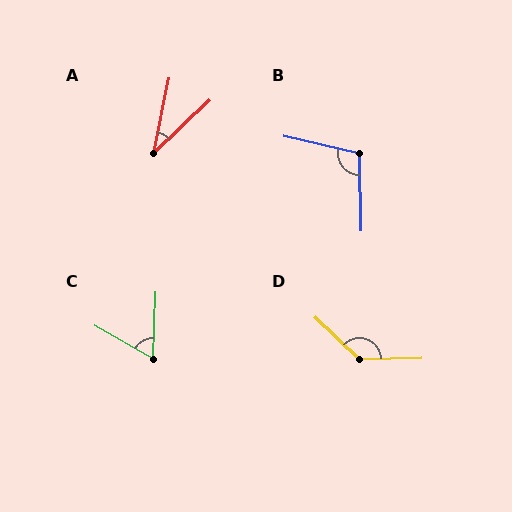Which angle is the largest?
D, at approximately 135 degrees.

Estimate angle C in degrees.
Approximately 62 degrees.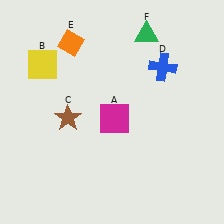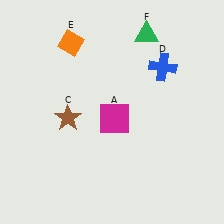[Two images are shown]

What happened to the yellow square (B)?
The yellow square (B) was removed in Image 2. It was in the top-left area of Image 1.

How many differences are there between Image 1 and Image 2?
There is 1 difference between the two images.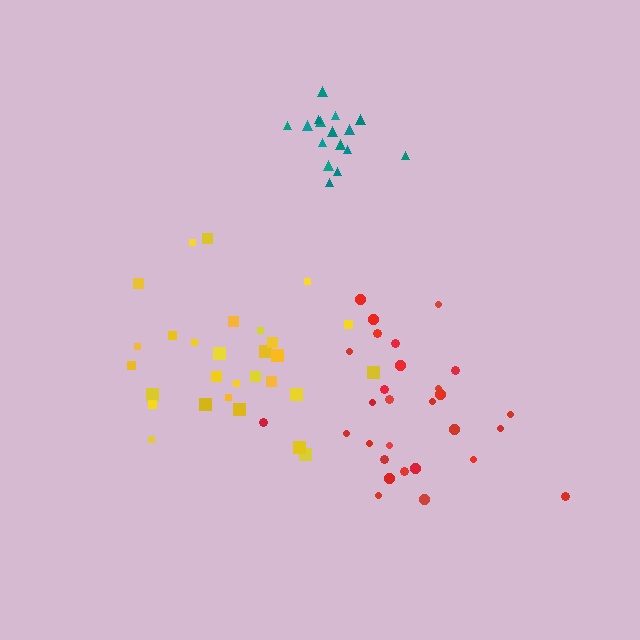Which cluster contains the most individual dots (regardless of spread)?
Red (29).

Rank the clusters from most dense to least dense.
teal, yellow, red.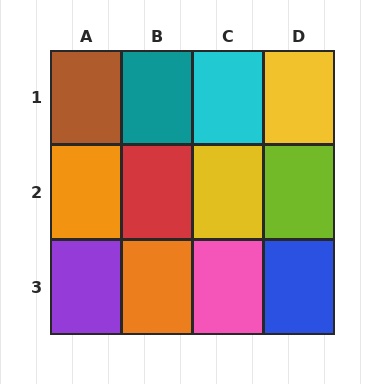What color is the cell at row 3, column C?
Pink.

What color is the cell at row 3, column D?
Blue.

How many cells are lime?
1 cell is lime.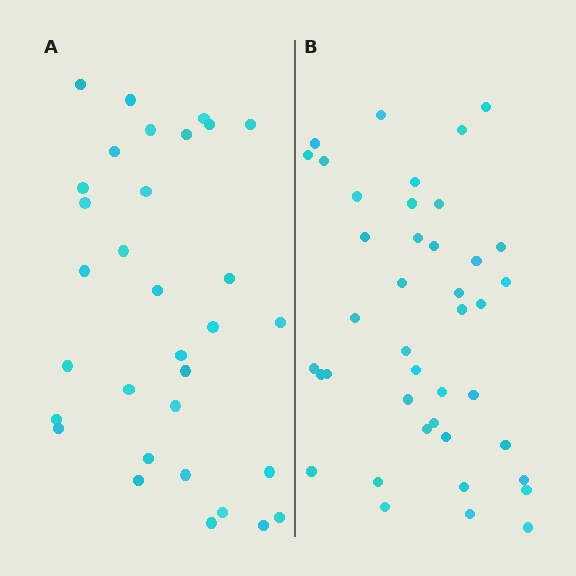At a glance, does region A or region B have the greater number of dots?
Region B (the right region) has more dots.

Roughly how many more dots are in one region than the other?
Region B has roughly 8 or so more dots than region A.